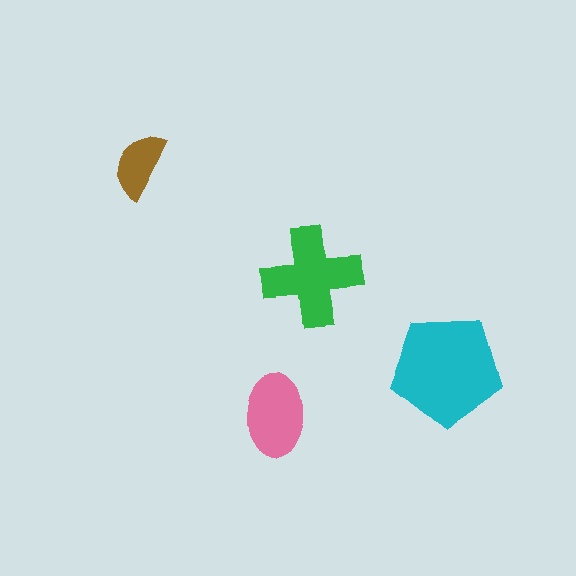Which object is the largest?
The cyan pentagon.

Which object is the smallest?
The brown semicircle.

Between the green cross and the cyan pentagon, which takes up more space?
The cyan pentagon.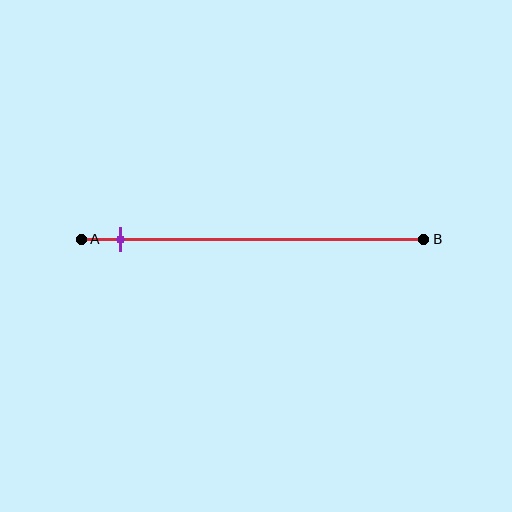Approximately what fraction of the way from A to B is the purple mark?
The purple mark is approximately 10% of the way from A to B.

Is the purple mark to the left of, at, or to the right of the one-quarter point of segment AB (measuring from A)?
The purple mark is to the left of the one-quarter point of segment AB.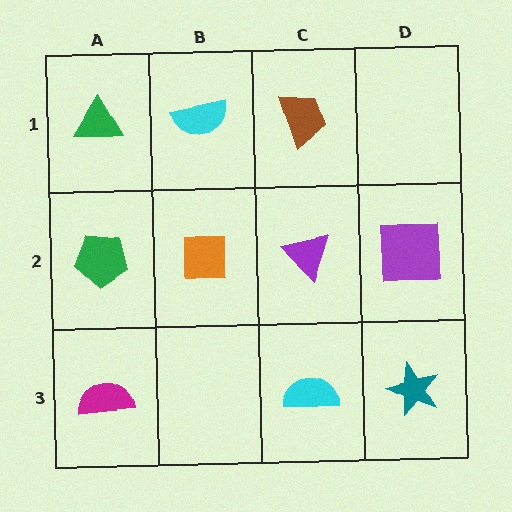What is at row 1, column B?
A cyan semicircle.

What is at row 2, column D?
A purple square.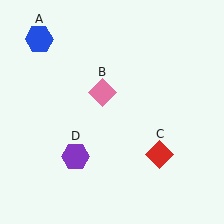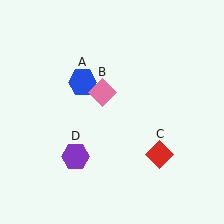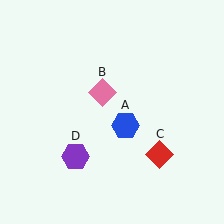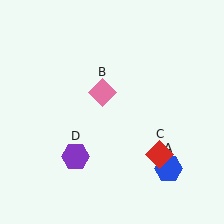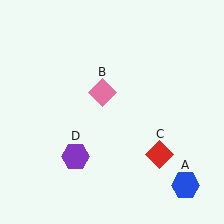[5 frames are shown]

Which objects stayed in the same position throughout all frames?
Pink diamond (object B) and red diamond (object C) and purple hexagon (object D) remained stationary.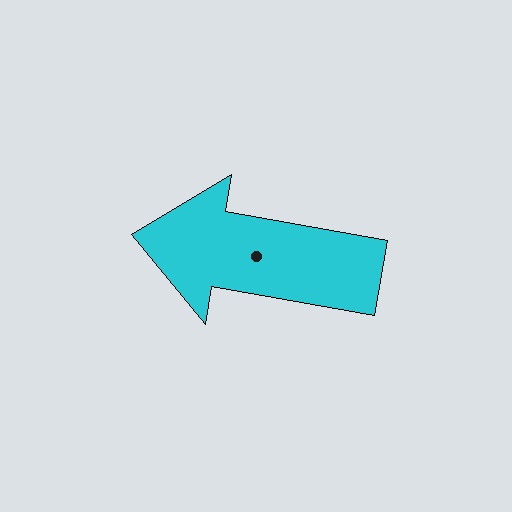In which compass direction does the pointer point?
West.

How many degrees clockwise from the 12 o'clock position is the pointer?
Approximately 280 degrees.